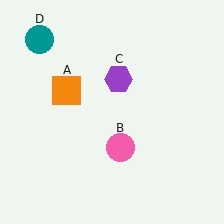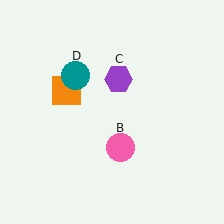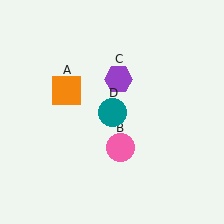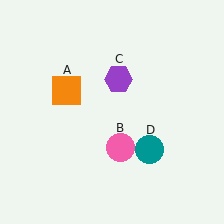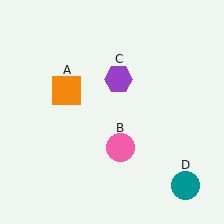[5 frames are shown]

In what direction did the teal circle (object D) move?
The teal circle (object D) moved down and to the right.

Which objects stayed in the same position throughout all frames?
Orange square (object A) and pink circle (object B) and purple hexagon (object C) remained stationary.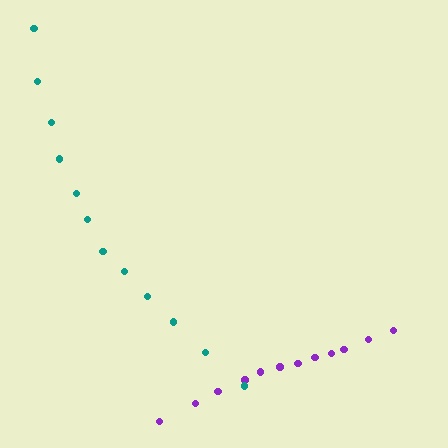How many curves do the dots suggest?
There are 2 distinct paths.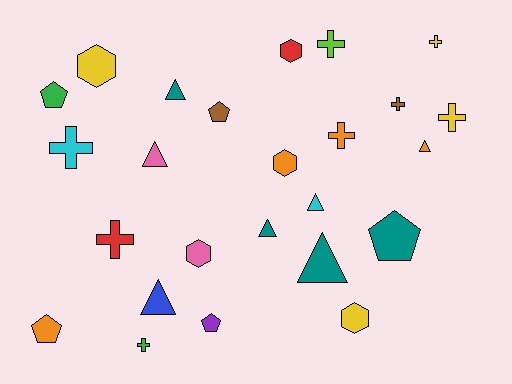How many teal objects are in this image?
There are 4 teal objects.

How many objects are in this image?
There are 25 objects.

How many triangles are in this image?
There are 7 triangles.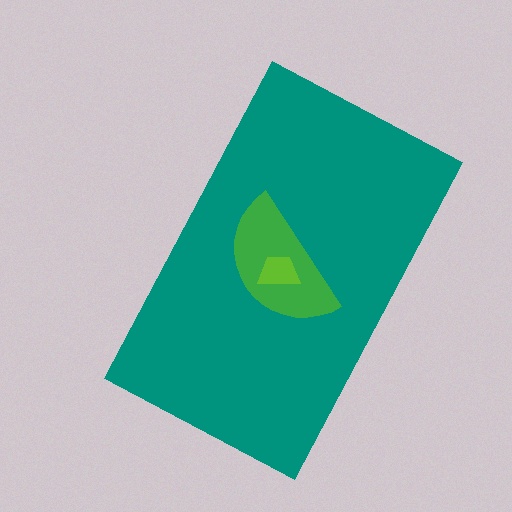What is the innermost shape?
The lime trapezoid.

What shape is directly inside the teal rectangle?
The green semicircle.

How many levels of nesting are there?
3.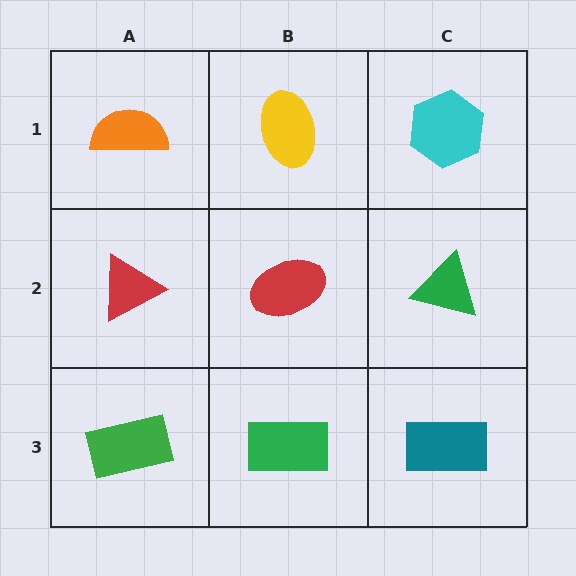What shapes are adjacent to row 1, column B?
A red ellipse (row 2, column B), an orange semicircle (row 1, column A), a cyan hexagon (row 1, column C).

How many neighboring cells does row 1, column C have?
2.